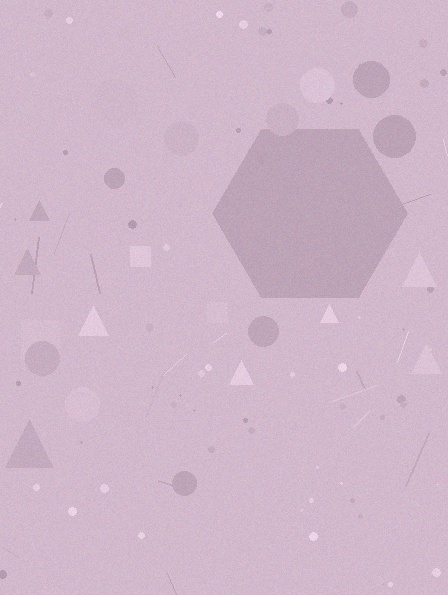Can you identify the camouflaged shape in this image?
The camouflaged shape is a hexagon.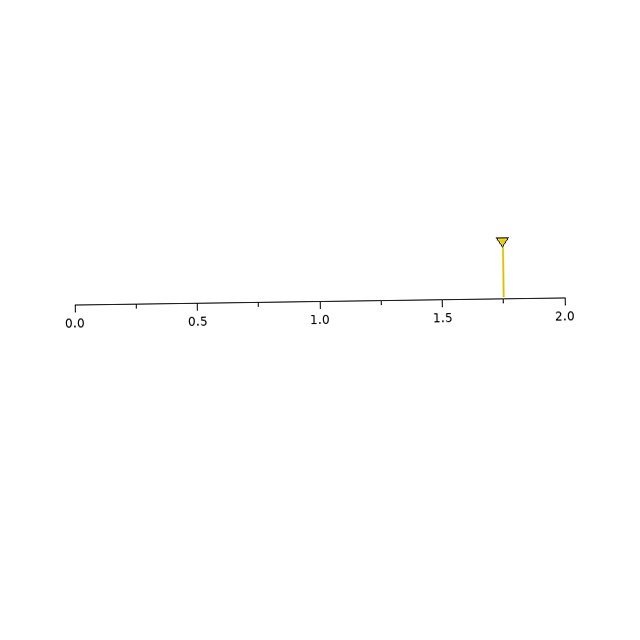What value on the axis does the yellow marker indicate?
The marker indicates approximately 1.75.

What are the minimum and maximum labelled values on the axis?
The axis runs from 0.0 to 2.0.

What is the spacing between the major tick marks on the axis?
The major ticks are spaced 0.5 apart.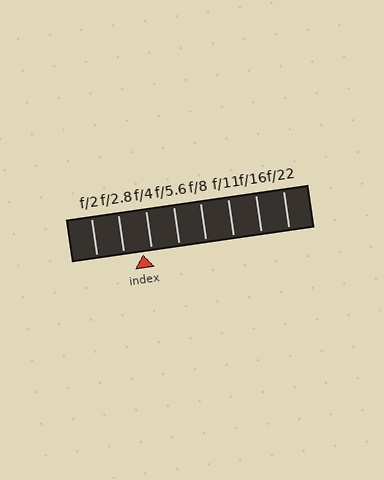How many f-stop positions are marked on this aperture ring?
There are 8 f-stop positions marked.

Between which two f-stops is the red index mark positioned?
The index mark is between f/2.8 and f/4.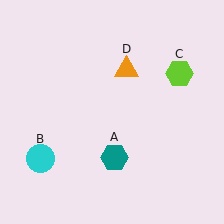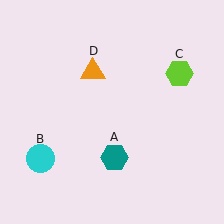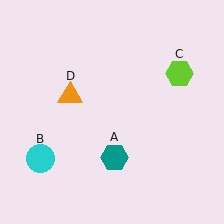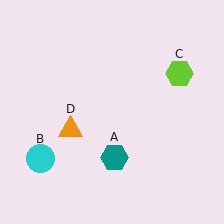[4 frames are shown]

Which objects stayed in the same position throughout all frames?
Teal hexagon (object A) and cyan circle (object B) and lime hexagon (object C) remained stationary.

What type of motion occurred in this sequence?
The orange triangle (object D) rotated counterclockwise around the center of the scene.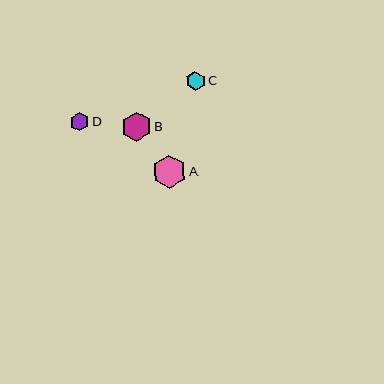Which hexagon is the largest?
Hexagon A is the largest with a size of approximately 33 pixels.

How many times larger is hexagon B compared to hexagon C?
Hexagon B is approximately 1.6 times the size of hexagon C.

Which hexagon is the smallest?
Hexagon D is the smallest with a size of approximately 19 pixels.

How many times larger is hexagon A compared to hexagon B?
Hexagon A is approximately 1.1 times the size of hexagon B.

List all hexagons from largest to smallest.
From largest to smallest: A, B, C, D.